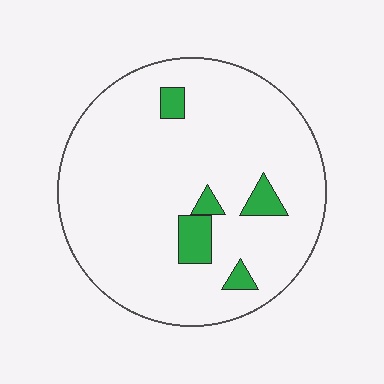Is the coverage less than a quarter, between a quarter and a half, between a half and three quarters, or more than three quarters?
Less than a quarter.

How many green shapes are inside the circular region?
5.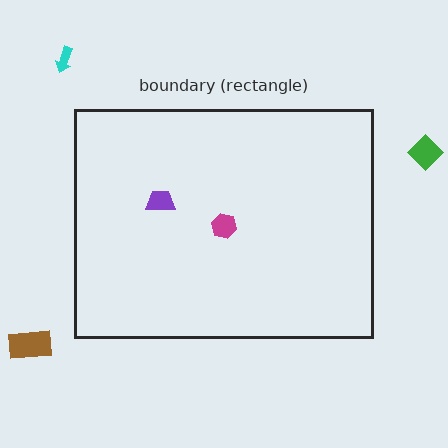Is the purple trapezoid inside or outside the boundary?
Inside.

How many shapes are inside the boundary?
2 inside, 3 outside.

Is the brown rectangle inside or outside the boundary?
Outside.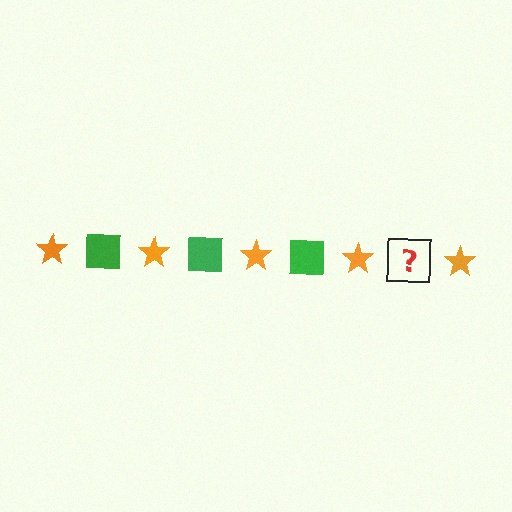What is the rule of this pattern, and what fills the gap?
The rule is that the pattern alternates between orange star and green square. The gap should be filled with a green square.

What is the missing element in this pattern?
The missing element is a green square.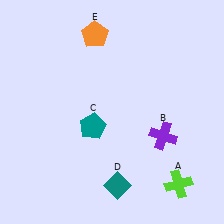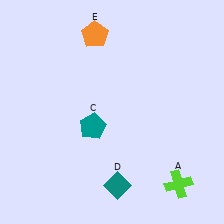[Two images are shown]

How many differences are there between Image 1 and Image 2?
There is 1 difference between the two images.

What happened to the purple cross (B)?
The purple cross (B) was removed in Image 2. It was in the bottom-right area of Image 1.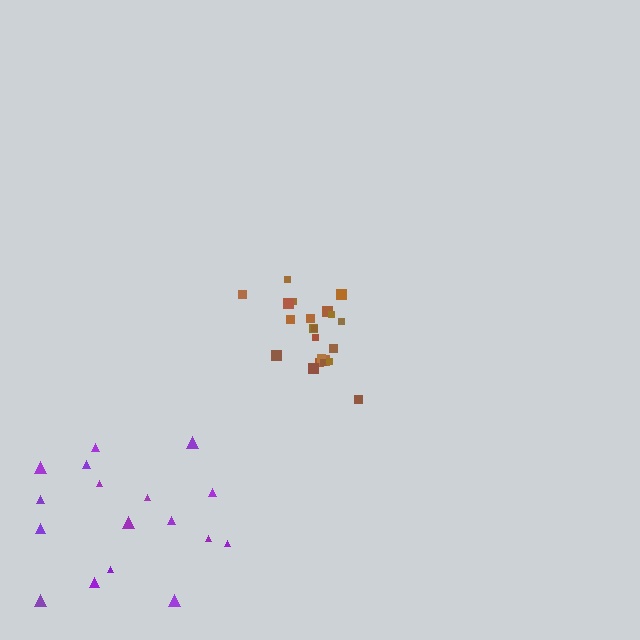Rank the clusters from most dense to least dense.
brown, purple.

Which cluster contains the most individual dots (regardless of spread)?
Brown (22).